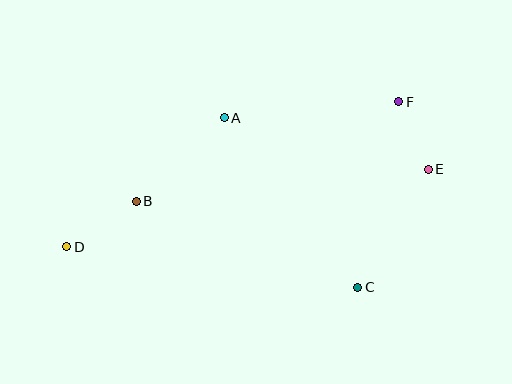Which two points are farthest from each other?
Points D and E are farthest from each other.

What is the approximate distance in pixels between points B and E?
The distance between B and E is approximately 294 pixels.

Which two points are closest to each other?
Points E and F are closest to each other.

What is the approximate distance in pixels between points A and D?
The distance between A and D is approximately 203 pixels.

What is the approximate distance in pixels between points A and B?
The distance between A and B is approximately 121 pixels.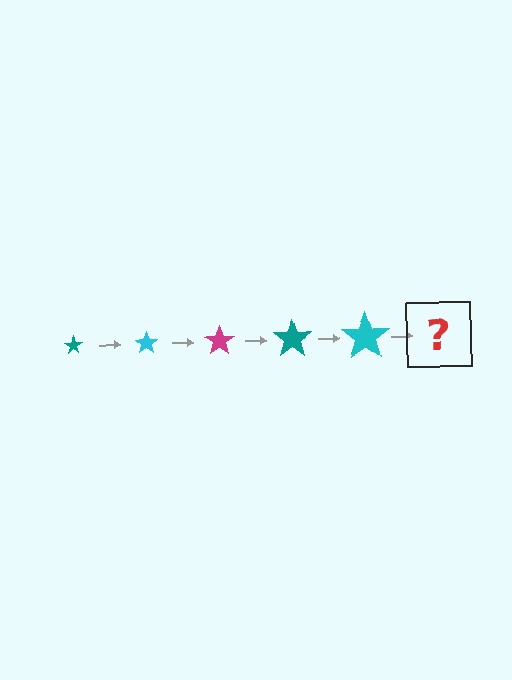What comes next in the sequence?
The next element should be a magenta star, larger than the previous one.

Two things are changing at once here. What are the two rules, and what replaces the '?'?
The two rules are that the star grows larger each step and the color cycles through teal, cyan, and magenta. The '?' should be a magenta star, larger than the previous one.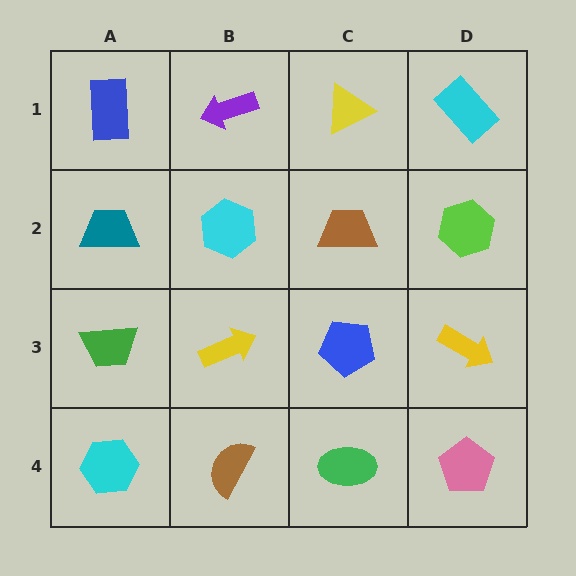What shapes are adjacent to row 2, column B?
A purple arrow (row 1, column B), a yellow arrow (row 3, column B), a teal trapezoid (row 2, column A), a brown trapezoid (row 2, column C).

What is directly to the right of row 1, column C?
A cyan rectangle.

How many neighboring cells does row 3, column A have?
3.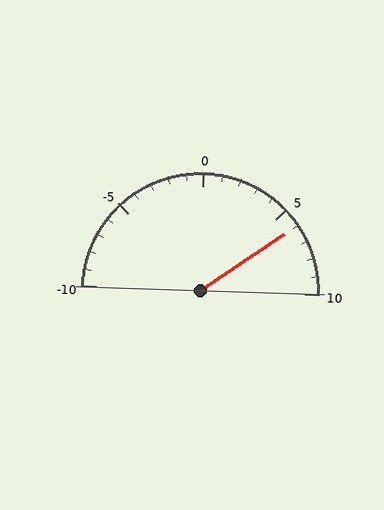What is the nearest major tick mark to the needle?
The nearest major tick mark is 5.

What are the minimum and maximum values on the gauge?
The gauge ranges from -10 to 10.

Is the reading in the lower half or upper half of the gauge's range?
The reading is in the upper half of the range (-10 to 10).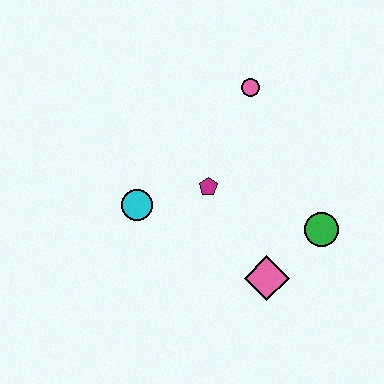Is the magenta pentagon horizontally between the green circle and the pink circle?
No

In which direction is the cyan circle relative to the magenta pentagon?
The cyan circle is to the left of the magenta pentagon.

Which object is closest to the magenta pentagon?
The cyan circle is closest to the magenta pentagon.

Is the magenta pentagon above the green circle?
Yes